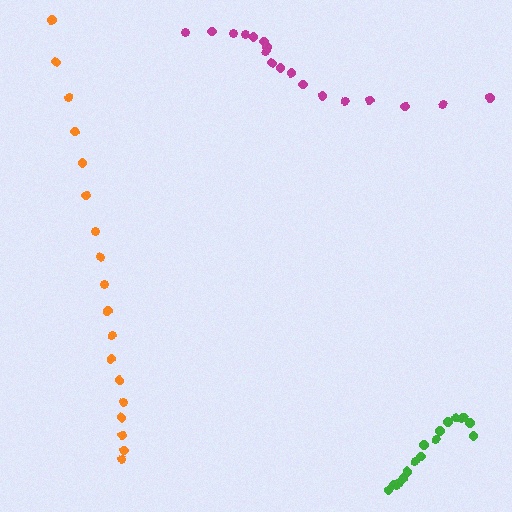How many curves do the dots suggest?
There are 3 distinct paths.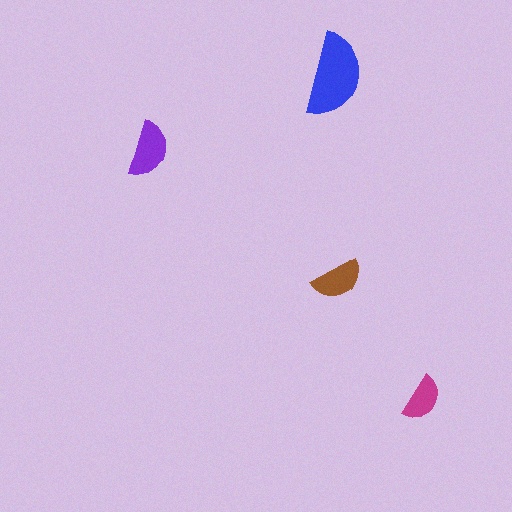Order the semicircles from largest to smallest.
the blue one, the purple one, the brown one, the magenta one.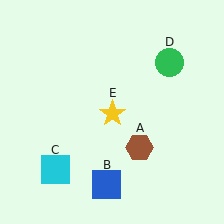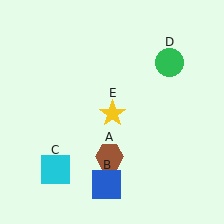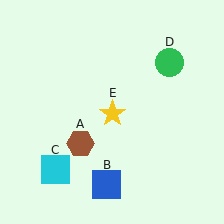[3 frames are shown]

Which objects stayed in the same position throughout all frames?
Blue square (object B) and cyan square (object C) and green circle (object D) and yellow star (object E) remained stationary.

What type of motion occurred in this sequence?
The brown hexagon (object A) rotated clockwise around the center of the scene.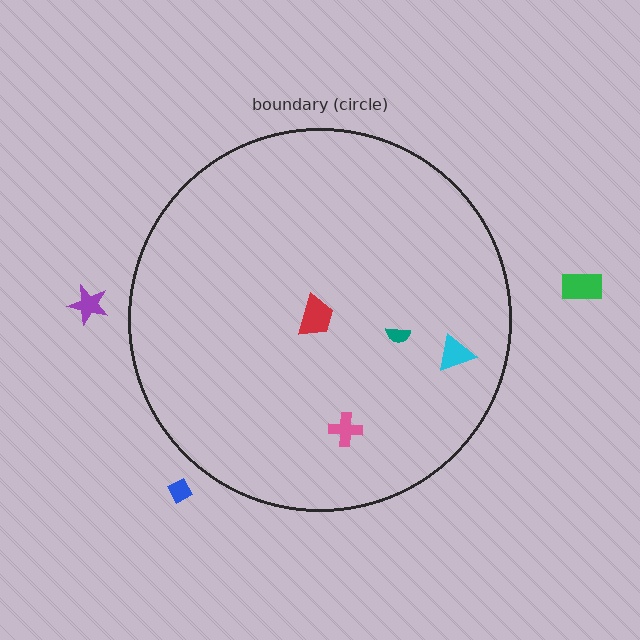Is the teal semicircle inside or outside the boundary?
Inside.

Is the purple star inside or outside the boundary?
Outside.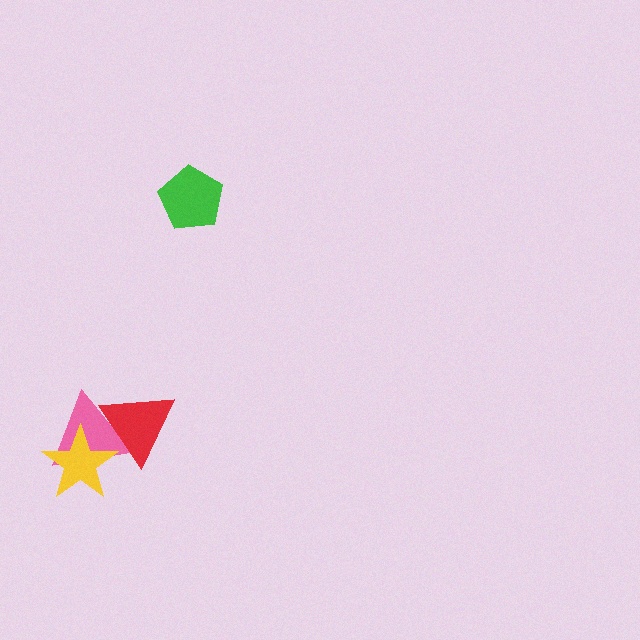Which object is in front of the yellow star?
The red triangle is in front of the yellow star.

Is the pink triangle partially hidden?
Yes, it is partially covered by another shape.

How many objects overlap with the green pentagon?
0 objects overlap with the green pentagon.